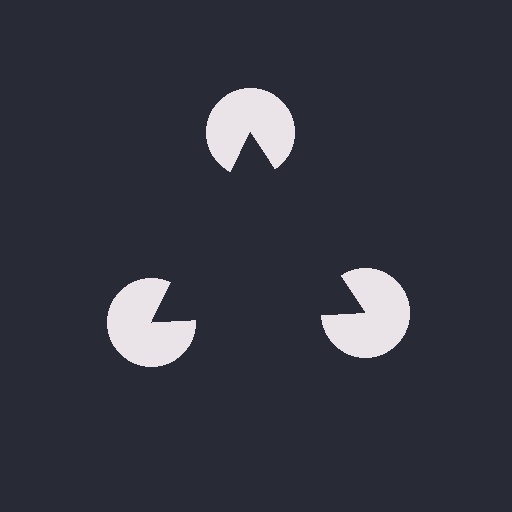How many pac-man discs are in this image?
There are 3 — one at each vertex of the illusory triangle.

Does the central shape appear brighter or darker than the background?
It typically appears slightly darker than the background, even though no actual brightness change is drawn.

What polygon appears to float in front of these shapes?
An illusory triangle — its edges are inferred from the aligned wedge cuts in the pac-man discs, not physically drawn.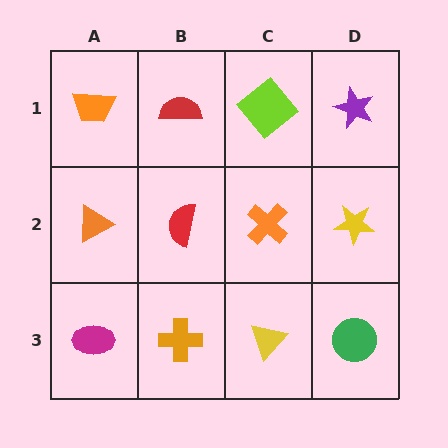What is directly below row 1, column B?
A red semicircle.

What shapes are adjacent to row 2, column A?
An orange trapezoid (row 1, column A), a magenta ellipse (row 3, column A), a red semicircle (row 2, column B).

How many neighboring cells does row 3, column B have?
3.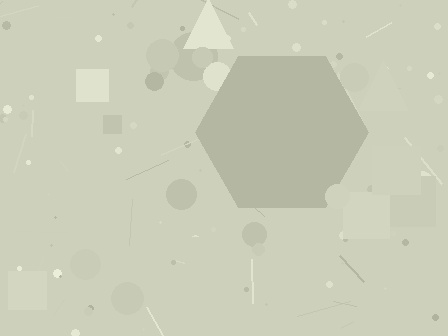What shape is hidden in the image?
A hexagon is hidden in the image.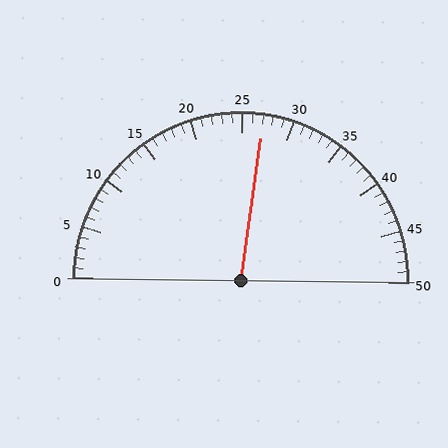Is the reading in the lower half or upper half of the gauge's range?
The reading is in the upper half of the range (0 to 50).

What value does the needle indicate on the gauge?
The needle indicates approximately 27.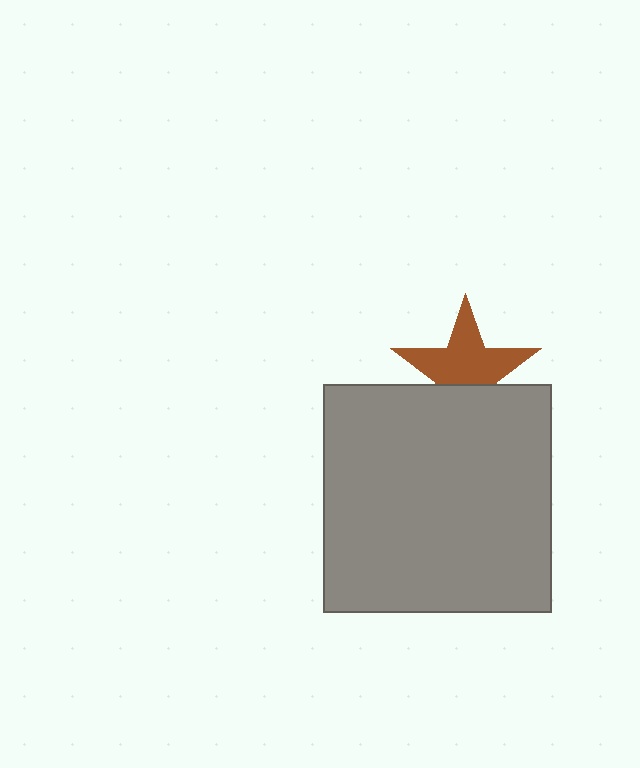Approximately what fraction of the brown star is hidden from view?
Roughly 36% of the brown star is hidden behind the gray square.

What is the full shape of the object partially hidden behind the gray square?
The partially hidden object is a brown star.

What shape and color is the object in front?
The object in front is a gray square.